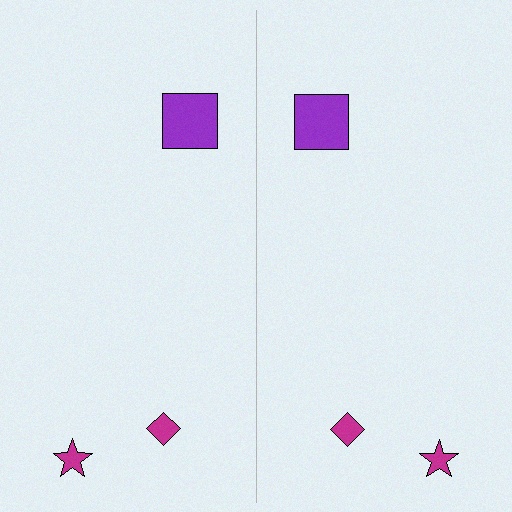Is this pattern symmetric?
Yes, this pattern has bilateral (reflection) symmetry.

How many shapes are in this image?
There are 6 shapes in this image.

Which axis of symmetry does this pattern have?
The pattern has a vertical axis of symmetry running through the center of the image.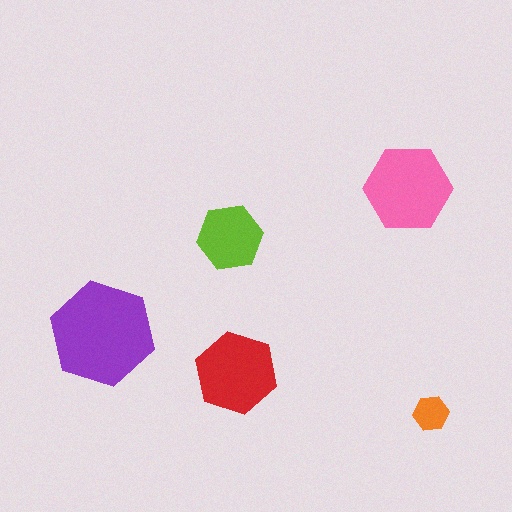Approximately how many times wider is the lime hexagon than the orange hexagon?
About 2 times wider.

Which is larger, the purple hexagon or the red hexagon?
The purple one.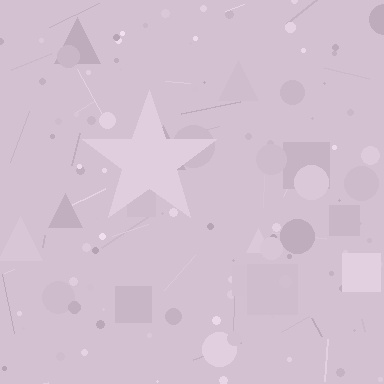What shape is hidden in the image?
A star is hidden in the image.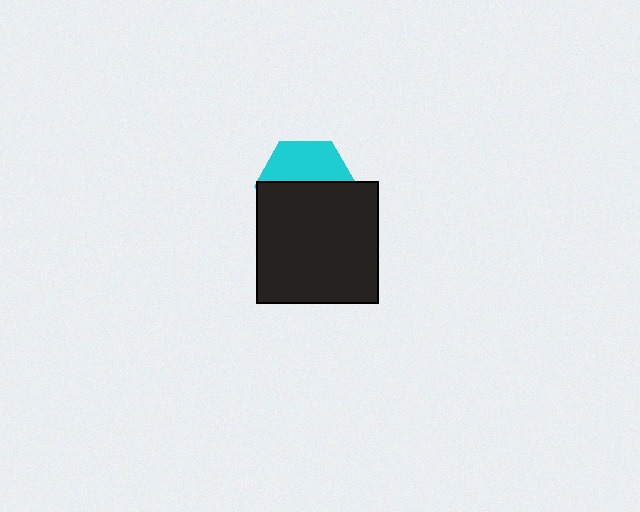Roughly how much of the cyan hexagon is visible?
A small part of it is visible (roughly 43%).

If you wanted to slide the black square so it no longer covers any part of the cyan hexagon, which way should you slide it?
Slide it down — that is the most direct way to separate the two shapes.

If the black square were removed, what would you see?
You would see the complete cyan hexagon.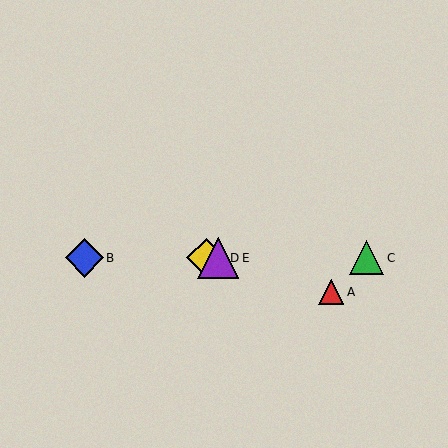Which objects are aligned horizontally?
Objects B, C, D, E are aligned horizontally.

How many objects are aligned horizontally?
4 objects (B, C, D, E) are aligned horizontally.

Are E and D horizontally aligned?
Yes, both are at y≈258.